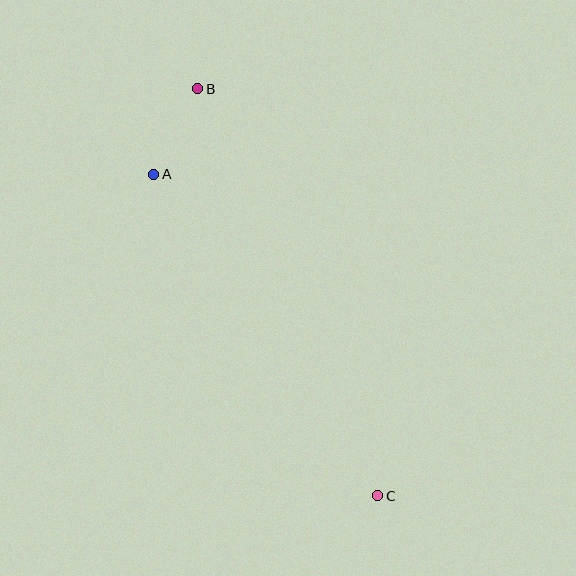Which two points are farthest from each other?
Points B and C are farthest from each other.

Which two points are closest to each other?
Points A and B are closest to each other.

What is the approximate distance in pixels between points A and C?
The distance between A and C is approximately 392 pixels.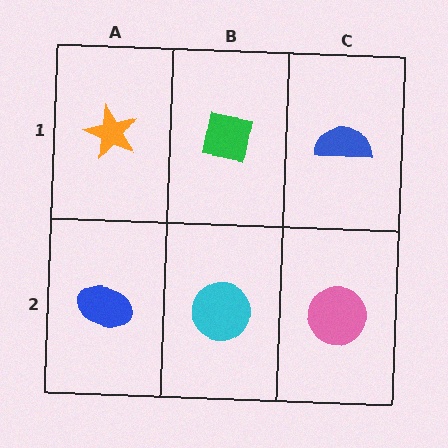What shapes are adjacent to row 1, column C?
A pink circle (row 2, column C), a green square (row 1, column B).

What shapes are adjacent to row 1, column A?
A blue ellipse (row 2, column A), a green square (row 1, column B).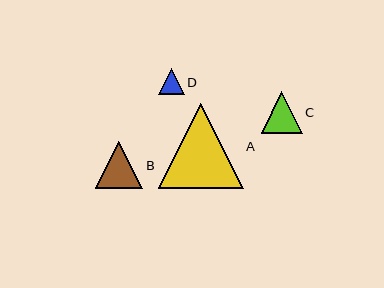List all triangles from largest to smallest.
From largest to smallest: A, B, C, D.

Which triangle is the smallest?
Triangle D is the smallest with a size of approximately 26 pixels.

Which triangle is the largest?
Triangle A is the largest with a size of approximately 85 pixels.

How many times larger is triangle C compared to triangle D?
Triangle C is approximately 1.6 times the size of triangle D.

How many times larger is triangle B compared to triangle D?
Triangle B is approximately 1.8 times the size of triangle D.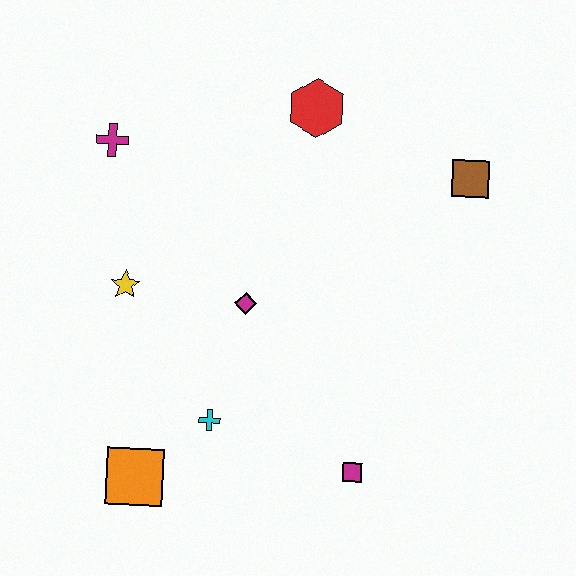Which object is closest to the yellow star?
The magenta diamond is closest to the yellow star.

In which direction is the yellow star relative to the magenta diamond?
The yellow star is to the left of the magenta diamond.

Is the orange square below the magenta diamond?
Yes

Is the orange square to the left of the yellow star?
No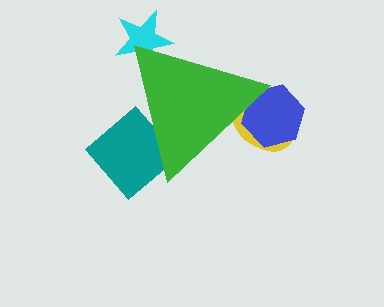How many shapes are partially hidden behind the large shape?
4 shapes are partially hidden.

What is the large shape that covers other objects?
A green triangle.